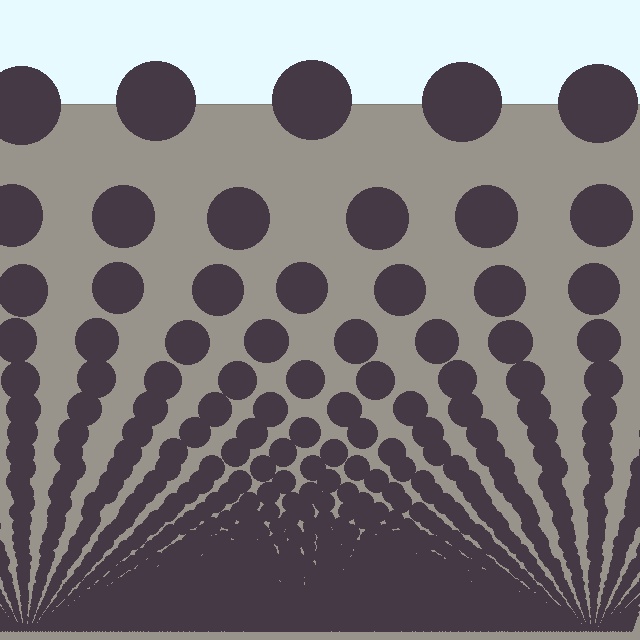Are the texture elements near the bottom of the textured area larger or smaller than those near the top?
Smaller. The gradient is inverted — elements near the bottom are smaller and denser.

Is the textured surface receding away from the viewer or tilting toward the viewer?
The surface appears to tilt toward the viewer. Texture elements get larger and sparser toward the top.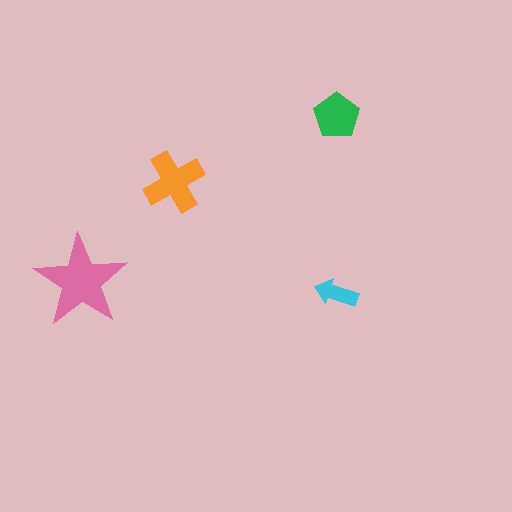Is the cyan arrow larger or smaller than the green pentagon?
Smaller.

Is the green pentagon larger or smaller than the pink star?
Smaller.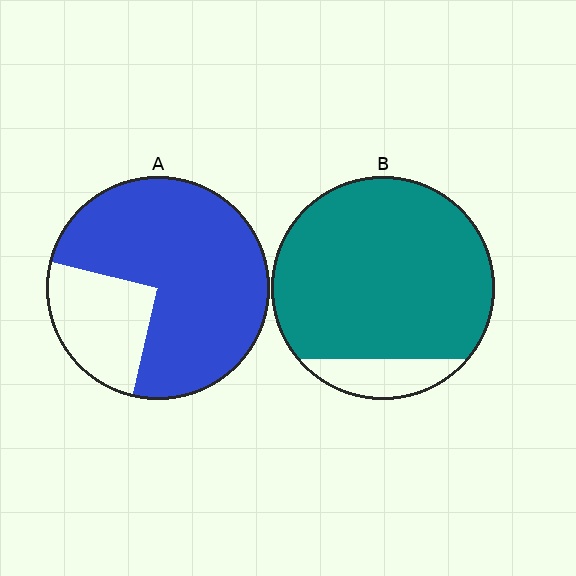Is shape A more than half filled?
Yes.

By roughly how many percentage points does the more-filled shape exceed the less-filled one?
By roughly 10 percentage points (B over A).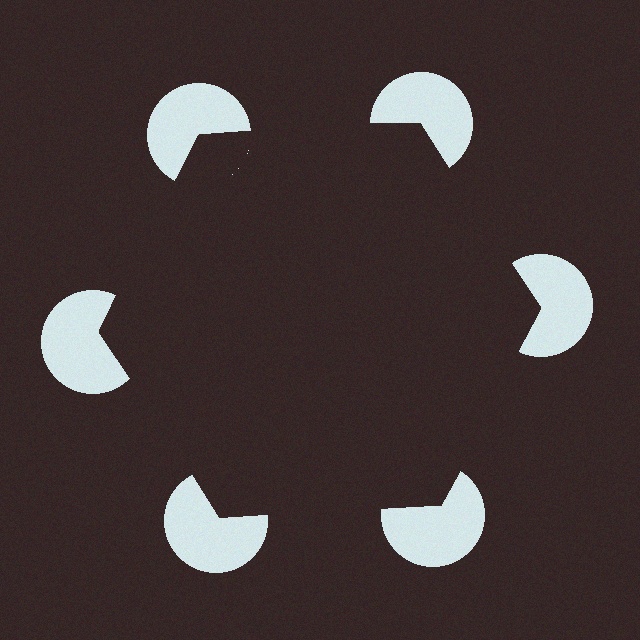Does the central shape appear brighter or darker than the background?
It typically appears slightly darker than the background, even though no actual brightness change is drawn.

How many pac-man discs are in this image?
There are 6 — one at each vertex of the illusory hexagon.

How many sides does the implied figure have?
6 sides.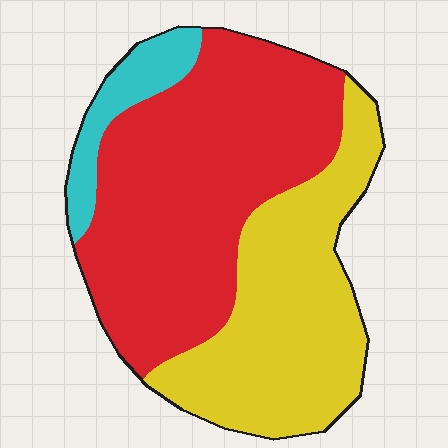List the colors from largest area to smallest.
From largest to smallest: red, yellow, cyan.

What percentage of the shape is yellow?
Yellow takes up between a third and a half of the shape.